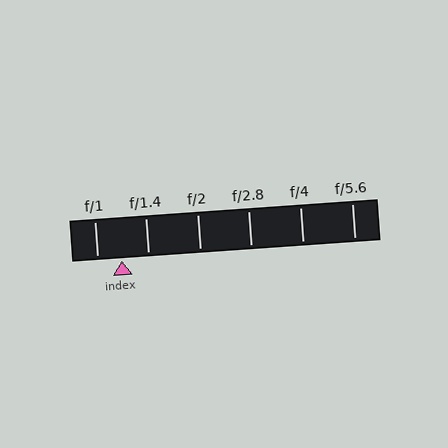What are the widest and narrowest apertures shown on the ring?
The widest aperture shown is f/1 and the narrowest is f/5.6.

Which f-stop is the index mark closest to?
The index mark is closest to f/1.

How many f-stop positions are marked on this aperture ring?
There are 6 f-stop positions marked.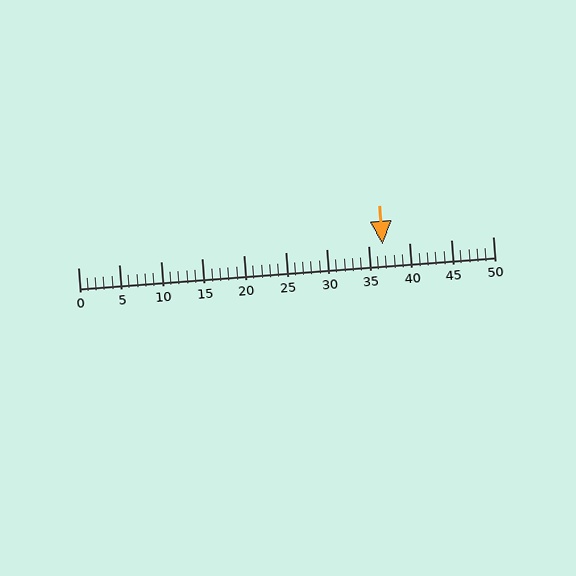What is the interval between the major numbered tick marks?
The major tick marks are spaced 5 units apart.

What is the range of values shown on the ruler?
The ruler shows values from 0 to 50.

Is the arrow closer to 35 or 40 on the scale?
The arrow is closer to 35.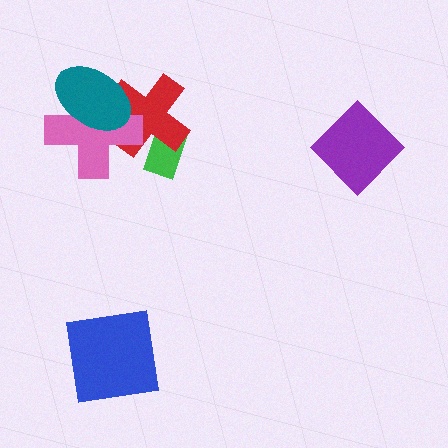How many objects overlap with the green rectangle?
1 object overlaps with the green rectangle.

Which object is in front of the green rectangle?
The red cross is in front of the green rectangle.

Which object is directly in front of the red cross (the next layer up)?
The pink cross is directly in front of the red cross.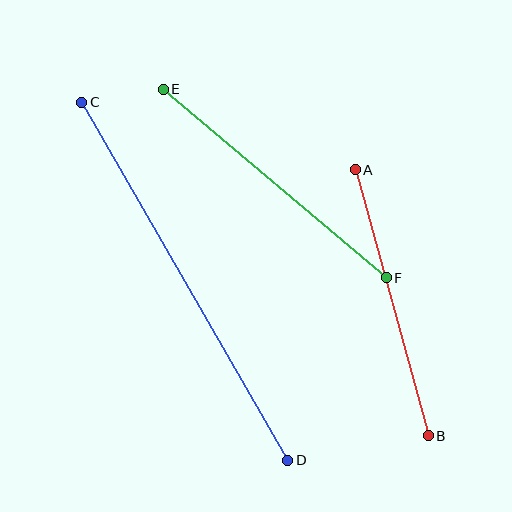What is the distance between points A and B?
The distance is approximately 276 pixels.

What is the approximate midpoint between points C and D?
The midpoint is at approximately (185, 281) pixels.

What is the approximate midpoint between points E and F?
The midpoint is at approximately (275, 184) pixels.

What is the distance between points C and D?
The distance is approximately 413 pixels.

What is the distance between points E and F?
The distance is approximately 292 pixels.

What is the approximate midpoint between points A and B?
The midpoint is at approximately (392, 303) pixels.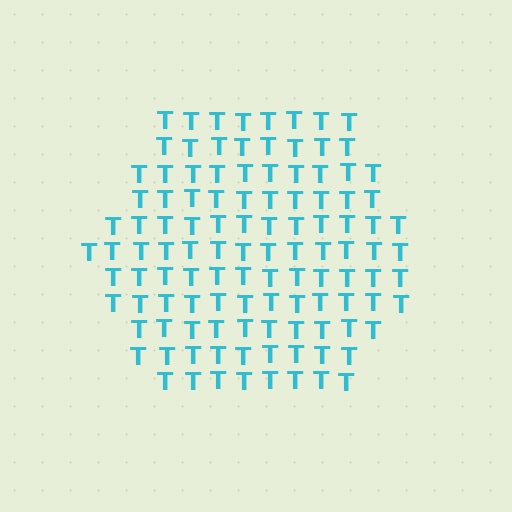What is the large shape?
The large shape is a hexagon.